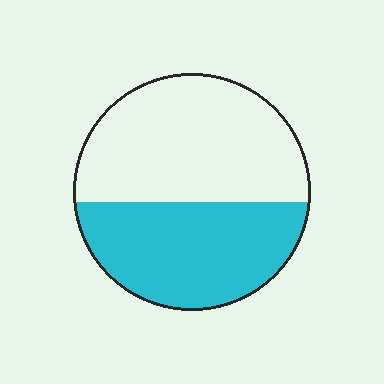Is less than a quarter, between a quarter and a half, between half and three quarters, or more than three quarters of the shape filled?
Between a quarter and a half.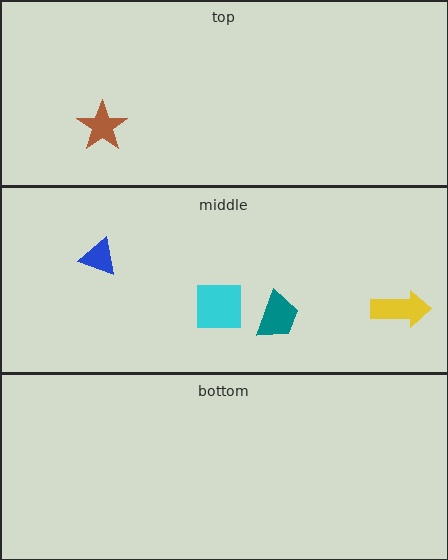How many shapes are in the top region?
1.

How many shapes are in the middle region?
4.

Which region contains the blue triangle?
The middle region.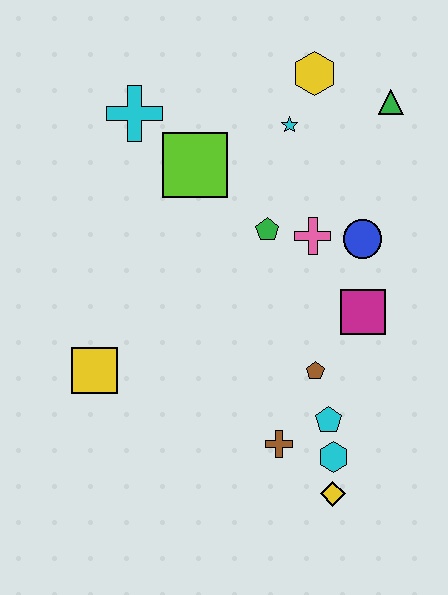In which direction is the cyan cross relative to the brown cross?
The cyan cross is above the brown cross.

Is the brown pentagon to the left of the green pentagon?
No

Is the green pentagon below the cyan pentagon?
No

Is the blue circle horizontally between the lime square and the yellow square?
No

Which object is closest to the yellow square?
The brown cross is closest to the yellow square.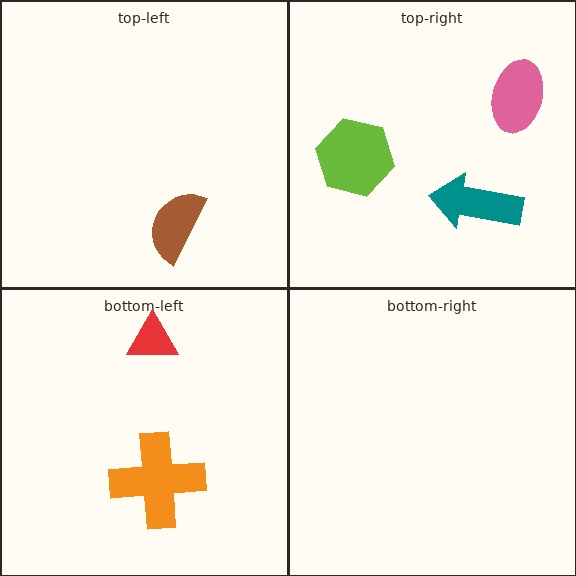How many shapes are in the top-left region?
1.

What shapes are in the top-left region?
The brown semicircle.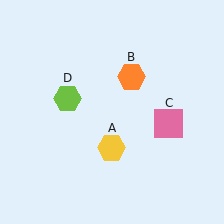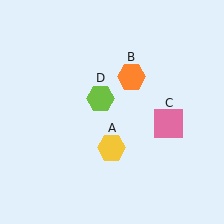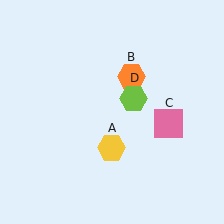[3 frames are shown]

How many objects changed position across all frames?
1 object changed position: lime hexagon (object D).